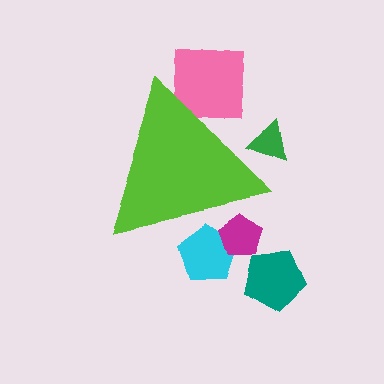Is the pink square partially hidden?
Yes, the pink square is partially hidden behind the lime triangle.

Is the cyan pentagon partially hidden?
Yes, the cyan pentagon is partially hidden behind the lime triangle.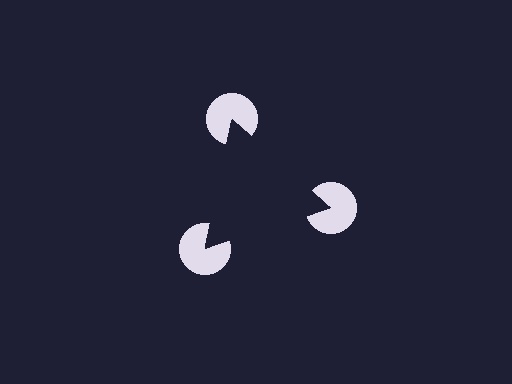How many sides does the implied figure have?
3 sides.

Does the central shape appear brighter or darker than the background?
It typically appears slightly darker than the background, even though no actual brightness change is drawn.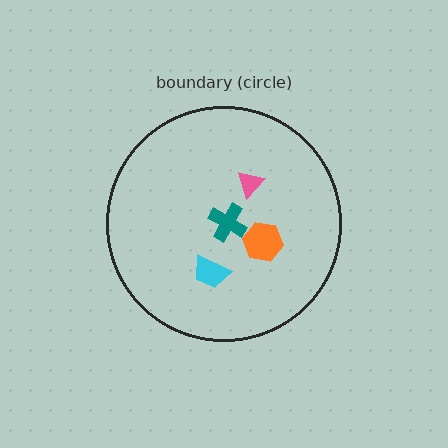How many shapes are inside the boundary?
4 inside, 0 outside.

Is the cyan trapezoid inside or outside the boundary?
Inside.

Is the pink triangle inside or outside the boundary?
Inside.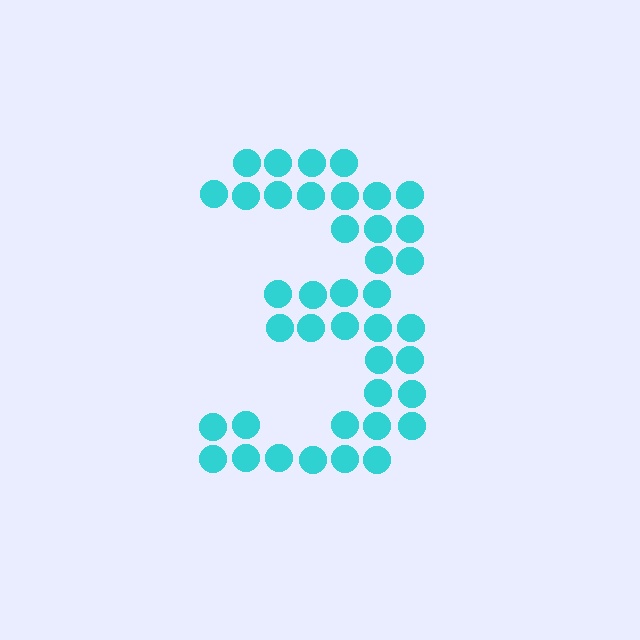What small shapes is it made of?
It is made of small circles.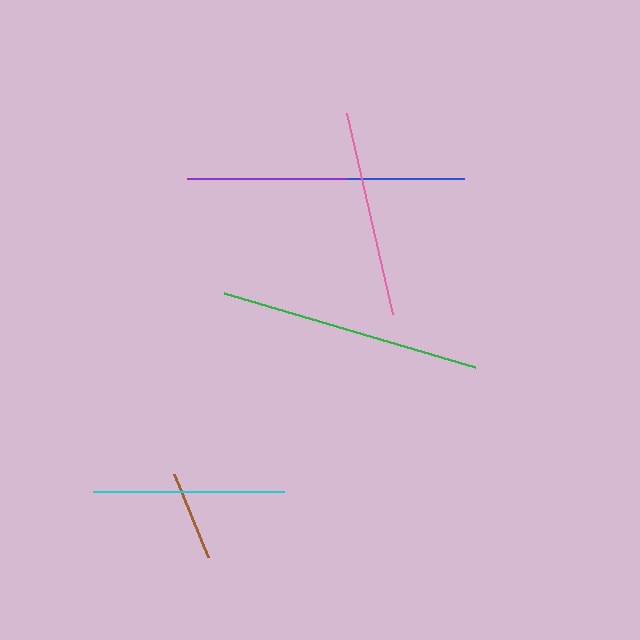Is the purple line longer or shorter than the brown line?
The purple line is longer than the brown line.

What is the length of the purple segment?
The purple segment is approximately 159 pixels long.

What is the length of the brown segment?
The brown segment is approximately 90 pixels long.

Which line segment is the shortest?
The brown line is the shortest at approximately 90 pixels.